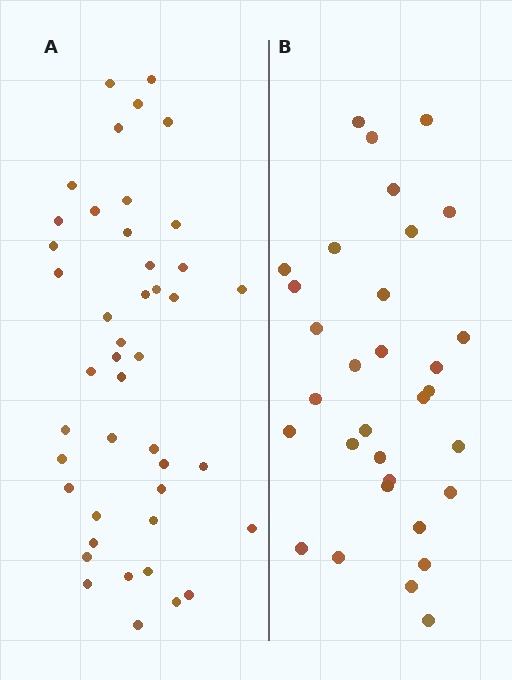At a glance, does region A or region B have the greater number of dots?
Region A (the left region) has more dots.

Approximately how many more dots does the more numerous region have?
Region A has roughly 12 or so more dots than region B.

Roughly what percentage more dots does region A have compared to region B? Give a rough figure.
About 40% more.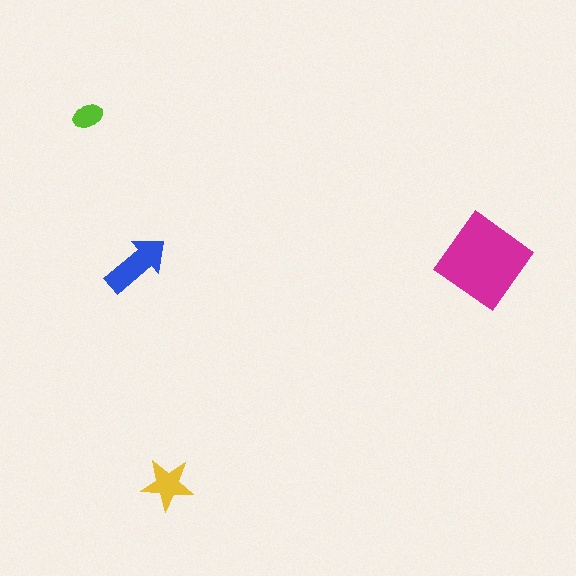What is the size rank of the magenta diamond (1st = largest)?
1st.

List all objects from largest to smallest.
The magenta diamond, the blue arrow, the yellow star, the lime ellipse.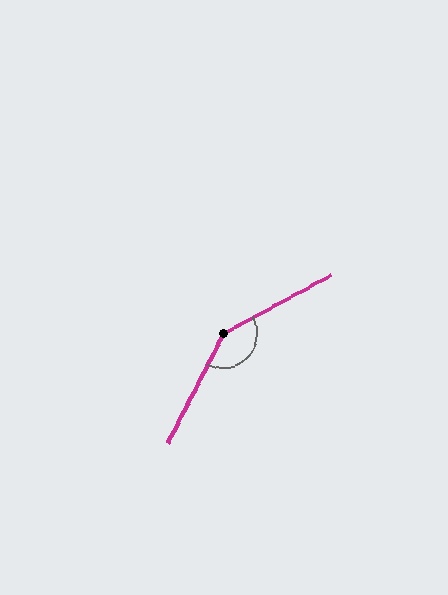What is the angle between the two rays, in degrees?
Approximately 146 degrees.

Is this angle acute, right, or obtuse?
It is obtuse.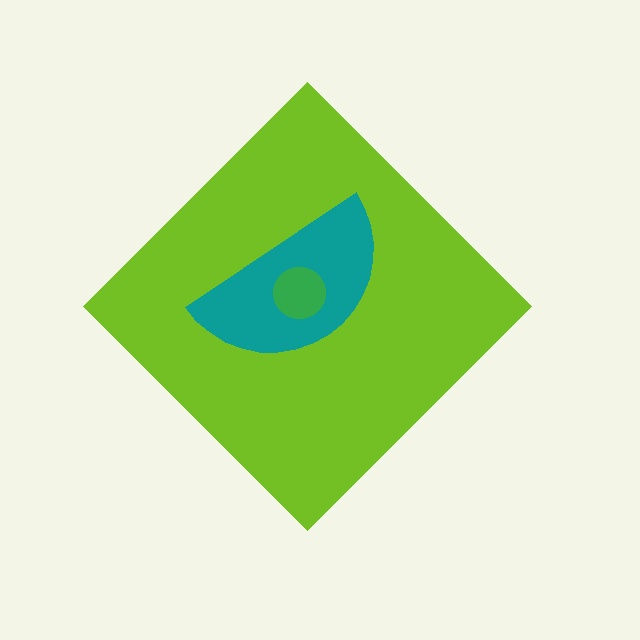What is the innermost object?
The green circle.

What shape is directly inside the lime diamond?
The teal semicircle.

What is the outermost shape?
The lime diamond.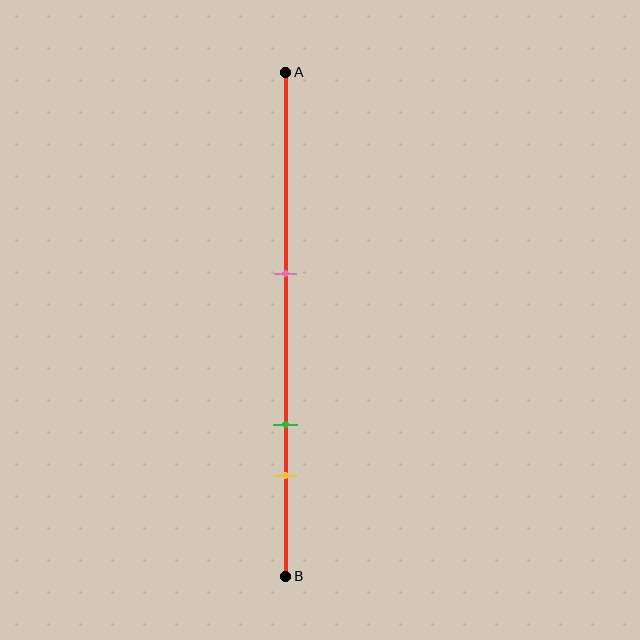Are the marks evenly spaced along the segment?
No, the marks are not evenly spaced.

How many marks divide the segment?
There are 3 marks dividing the segment.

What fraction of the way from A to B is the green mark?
The green mark is approximately 70% (0.7) of the way from A to B.